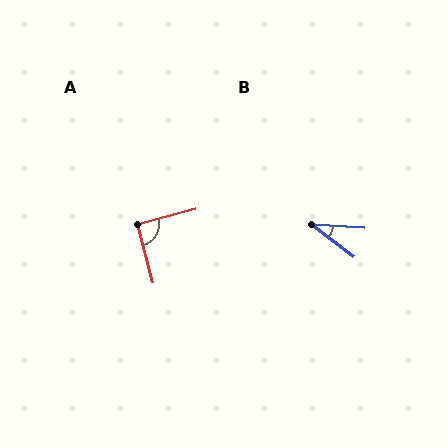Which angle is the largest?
A, at approximately 90 degrees.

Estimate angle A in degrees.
Approximately 90 degrees.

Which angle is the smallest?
B, at approximately 33 degrees.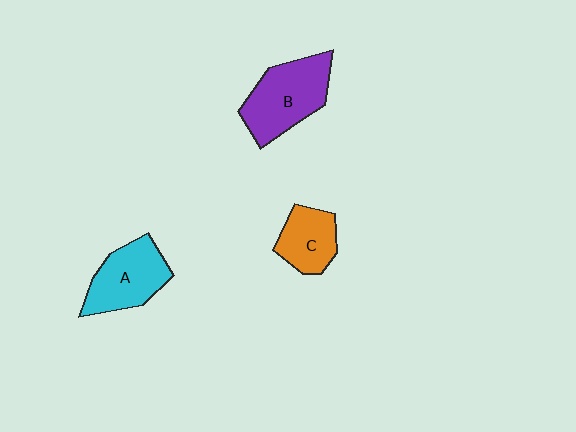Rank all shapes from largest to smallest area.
From largest to smallest: B (purple), A (cyan), C (orange).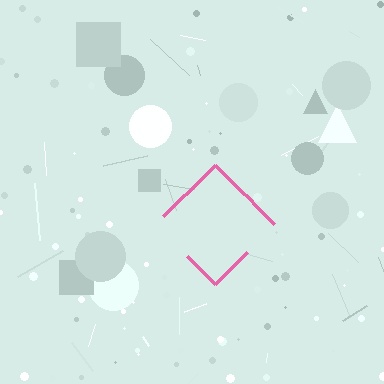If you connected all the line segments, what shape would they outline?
They would outline a diamond.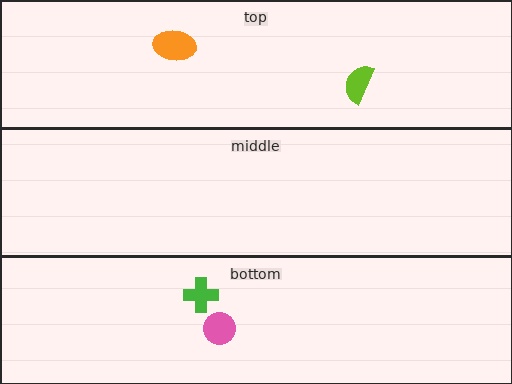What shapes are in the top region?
The lime semicircle, the orange ellipse.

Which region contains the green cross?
The bottom region.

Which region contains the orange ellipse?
The top region.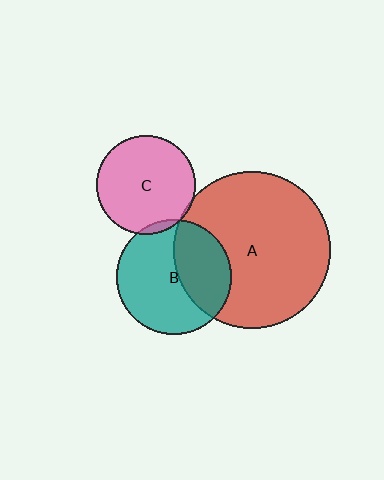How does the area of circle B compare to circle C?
Approximately 1.4 times.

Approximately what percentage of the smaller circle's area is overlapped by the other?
Approximately 5%.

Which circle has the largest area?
Circle A (red).